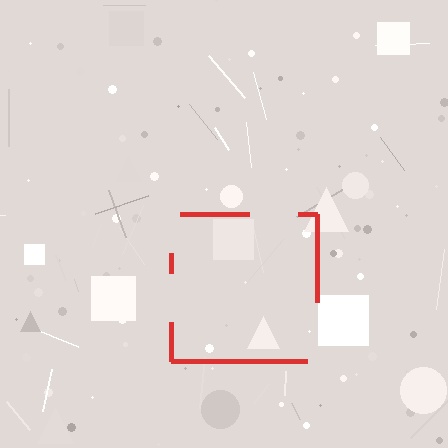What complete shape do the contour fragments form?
The contour fragments form a square.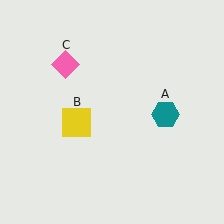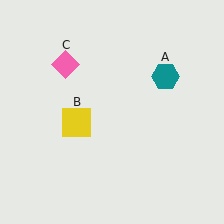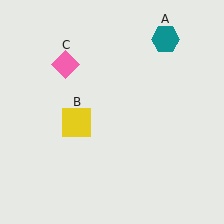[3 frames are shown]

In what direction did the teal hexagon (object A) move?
The teal hexagon (object A) moved up.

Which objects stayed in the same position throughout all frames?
Yellow square (object B) and pink diamond (object C) remained stationary.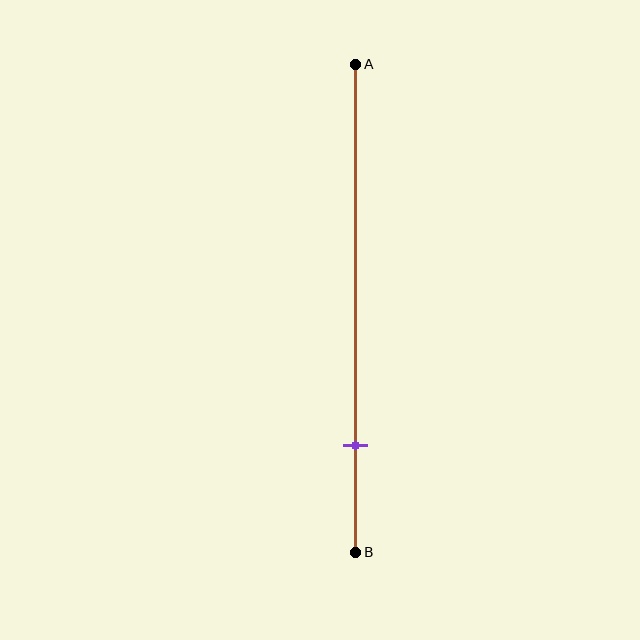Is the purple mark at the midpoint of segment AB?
No, the mark is at about 80% from A, not at the 50% midpoint.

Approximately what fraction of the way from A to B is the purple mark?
The purple mark is approximately 80% of the way from A to B.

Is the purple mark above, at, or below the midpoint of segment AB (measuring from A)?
The purple mark is below the midpoint of segment AB.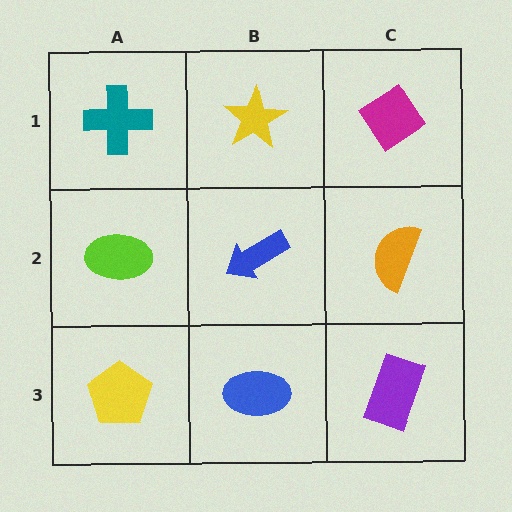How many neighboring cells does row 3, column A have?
2.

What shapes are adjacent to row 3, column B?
A blue arrow (row 2, column B), a yellow pentagon (row 3, column A), a purple rectangle (row 3, column C).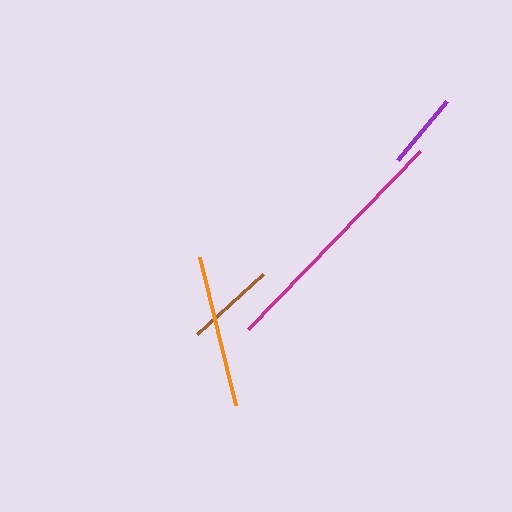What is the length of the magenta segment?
The magenta segment is approximately 247 pixels long.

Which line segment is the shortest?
The purple line is the shortest at approximately 76 pixels.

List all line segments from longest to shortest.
From longest to shortest: magenta, orange, brown, purple.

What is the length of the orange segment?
The orange segment is approximately 152 pixels long.